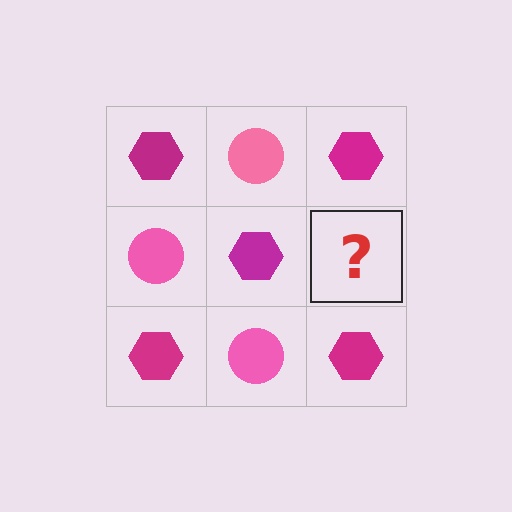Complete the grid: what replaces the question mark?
The question mark should be replaced with a pink circle.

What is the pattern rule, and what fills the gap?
The rule is that it alternates magenta hexagon and pink circle in a checkerboard pattern. The gap should be filled with a pink circle.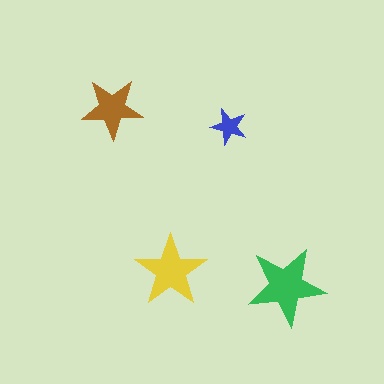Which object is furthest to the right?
The green star is rightmost.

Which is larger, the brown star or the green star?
The green one.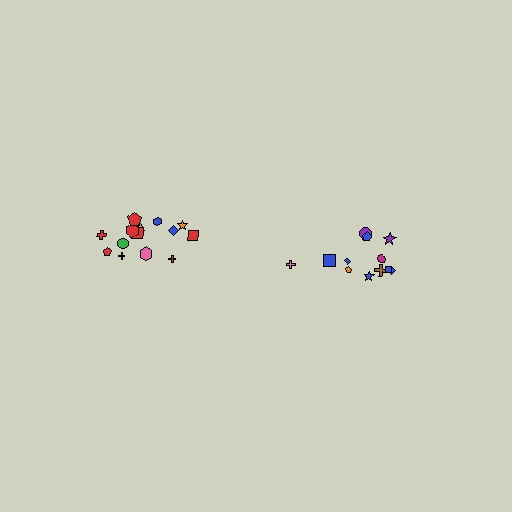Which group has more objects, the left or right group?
The left group.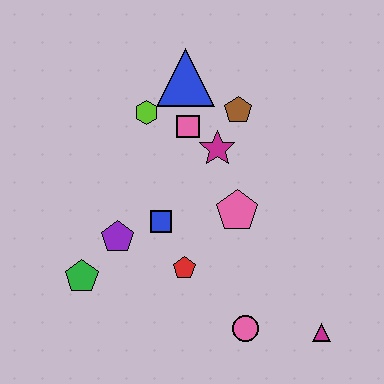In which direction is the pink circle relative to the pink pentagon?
The pink circle is below the pink pentagon.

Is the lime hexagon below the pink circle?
No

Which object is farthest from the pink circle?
The blue triangle is farthest from the pink circle.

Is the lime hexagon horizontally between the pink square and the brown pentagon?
No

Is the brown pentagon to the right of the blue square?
Yes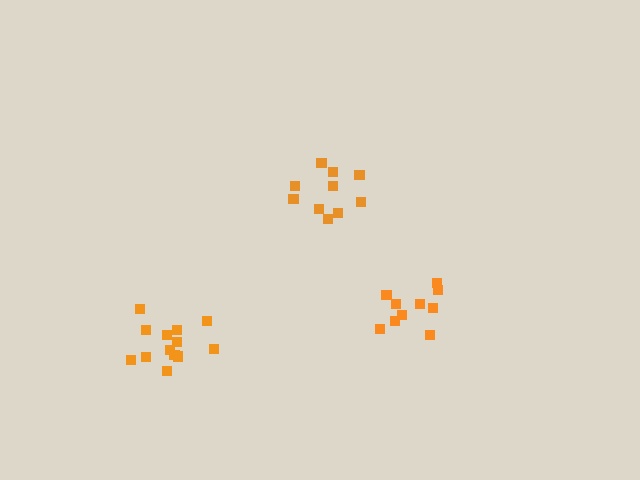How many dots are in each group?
Group 1: 10 dots, Group 2: 10 dots, Group 3: 13 dots (33 total).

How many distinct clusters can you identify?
There are 3 distinct clusters.